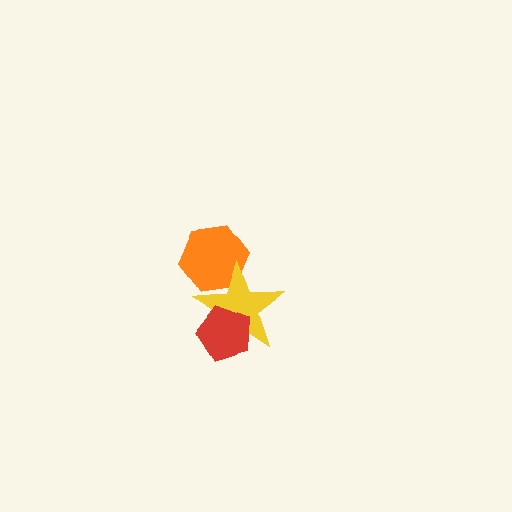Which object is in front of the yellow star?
The red pentagon is in front of the yellow star.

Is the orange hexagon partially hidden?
Yes, it is partially covered by another shape.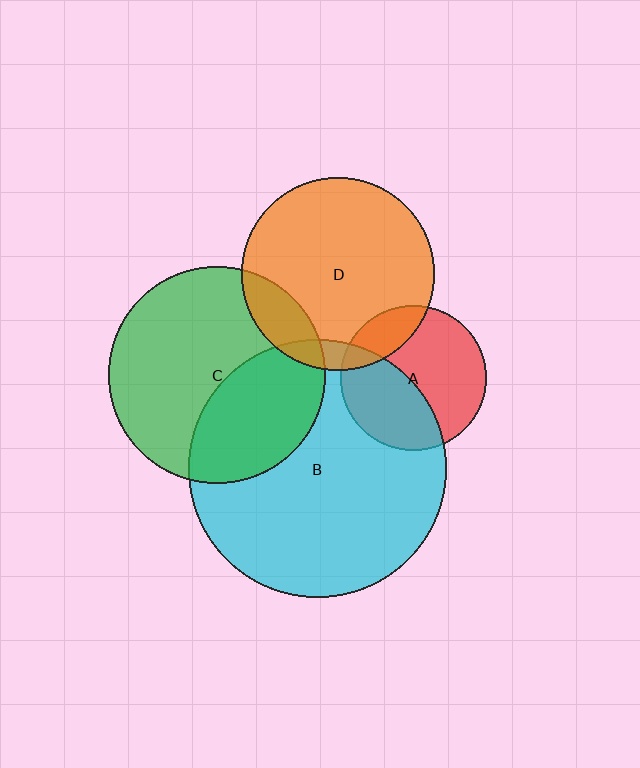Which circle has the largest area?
Circle B (cyan).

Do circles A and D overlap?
Yes.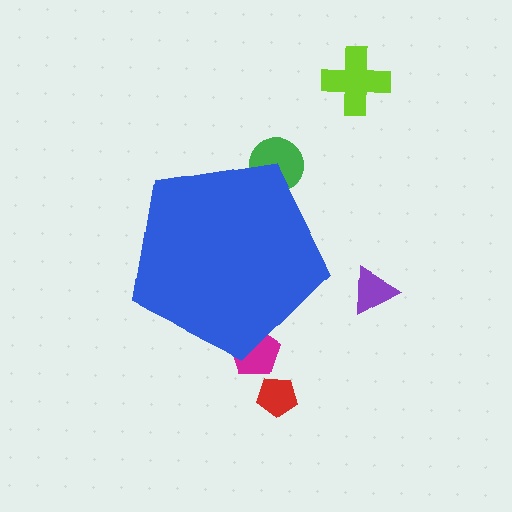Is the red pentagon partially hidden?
No, the red pentagon is fully visible.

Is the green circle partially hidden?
Yes, the green circle is partially hidden behind the blue pentagon.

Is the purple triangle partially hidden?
No, the purple triangle is fully visible.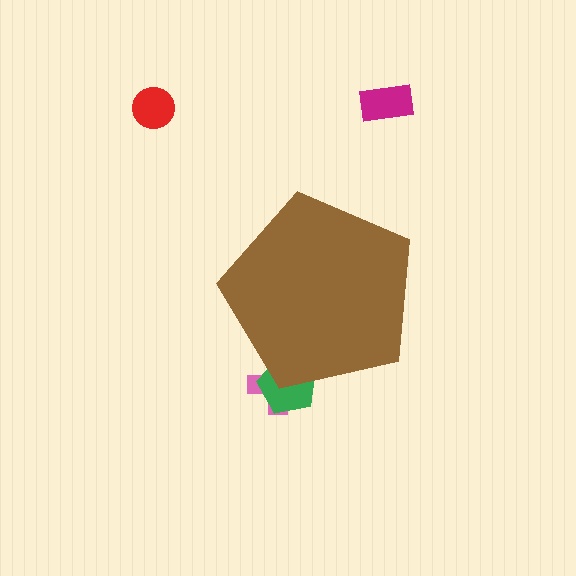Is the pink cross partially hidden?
Yes, the pink cross is partially hidden behind the brown pentagon.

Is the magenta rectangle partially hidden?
No, the magenta rectangle is fully visible.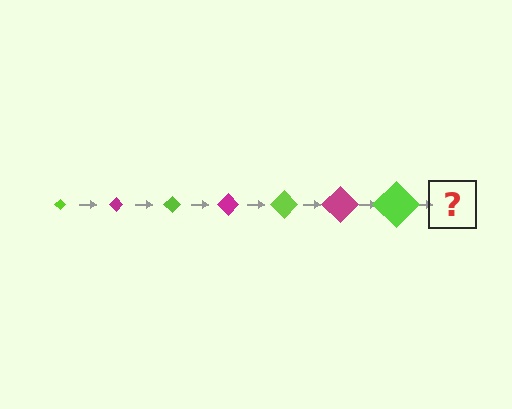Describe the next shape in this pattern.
It should be a magenta diamond, larger than the previous one.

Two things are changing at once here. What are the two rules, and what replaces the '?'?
The two rules are that the diamond grows larger each step and the color cycles through lime and magenta. The '?' should be a magenta diamond, larger than the previous one.